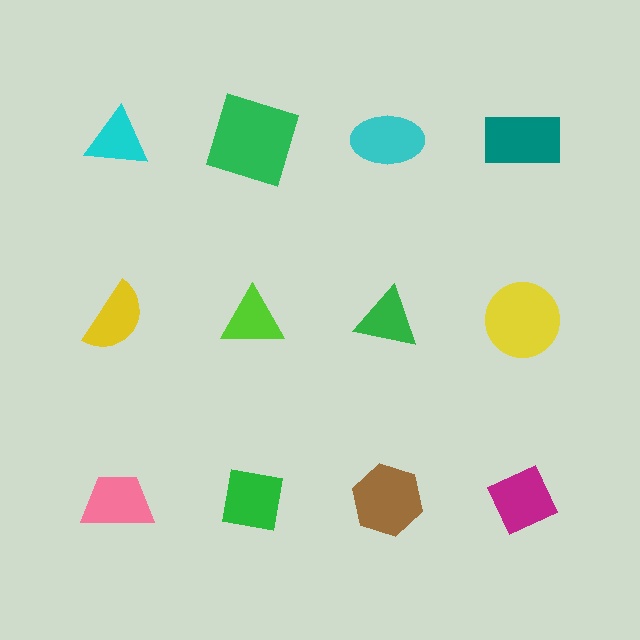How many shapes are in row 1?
4 shapes.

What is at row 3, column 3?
A brown hexagon.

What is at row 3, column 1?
A pink trapezoid.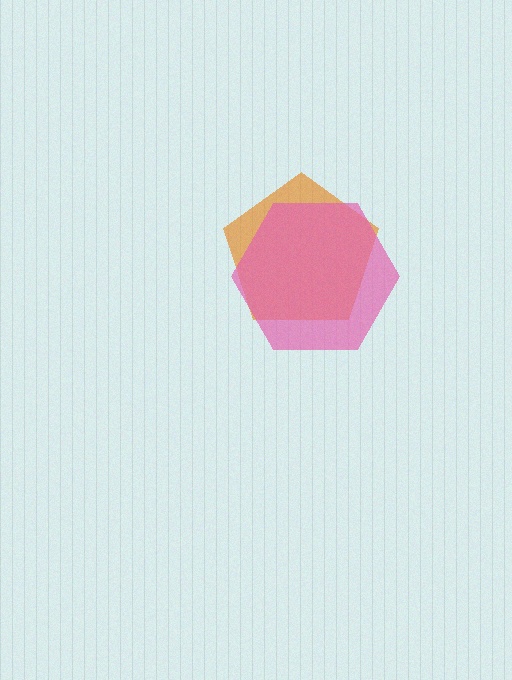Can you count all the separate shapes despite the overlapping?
Yes, there are 2 separate shapes.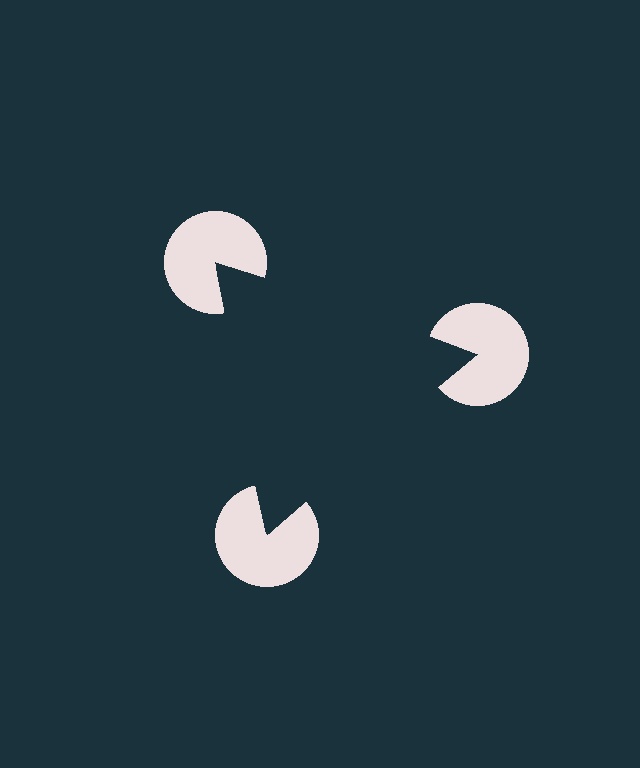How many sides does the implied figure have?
3 sides.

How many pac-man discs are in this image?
There are 3 — one at each vertex of the illusory triangle.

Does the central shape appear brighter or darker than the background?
It typically appears slightly darker than the background, even though no actual brightness change is drawn.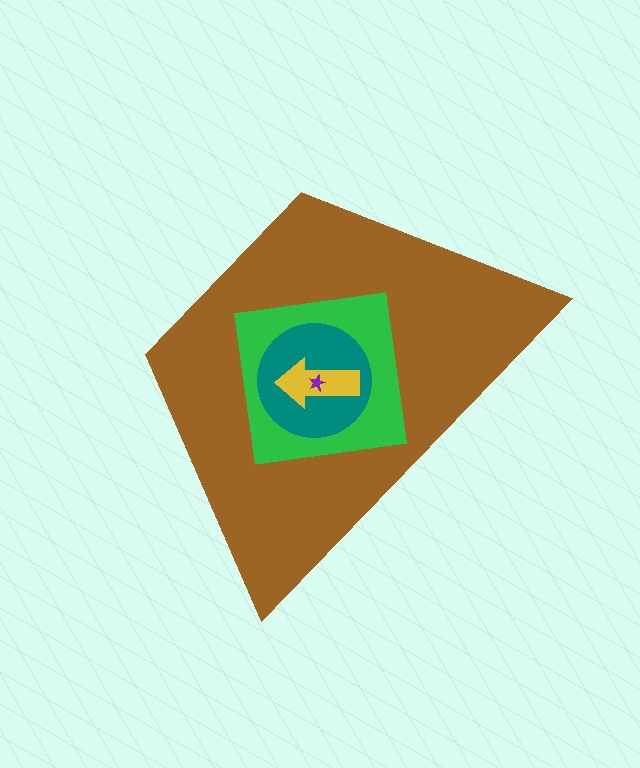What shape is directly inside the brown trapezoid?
The green square.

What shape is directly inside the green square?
The teal circle.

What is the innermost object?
The purple star.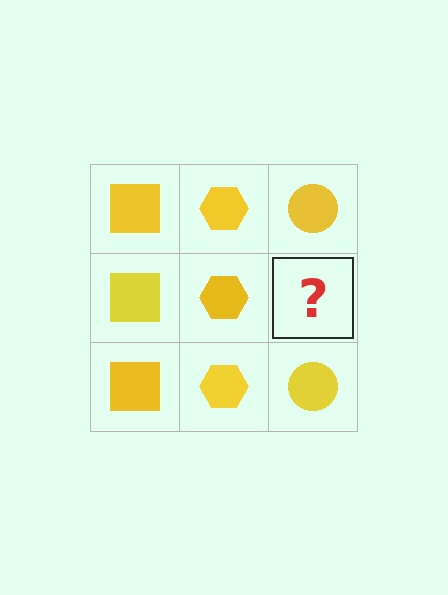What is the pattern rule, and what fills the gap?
The rule is that each column has a consistent shape. The gap should be filled with a yellow circle.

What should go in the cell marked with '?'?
The missing cell should contain a yellow circle.